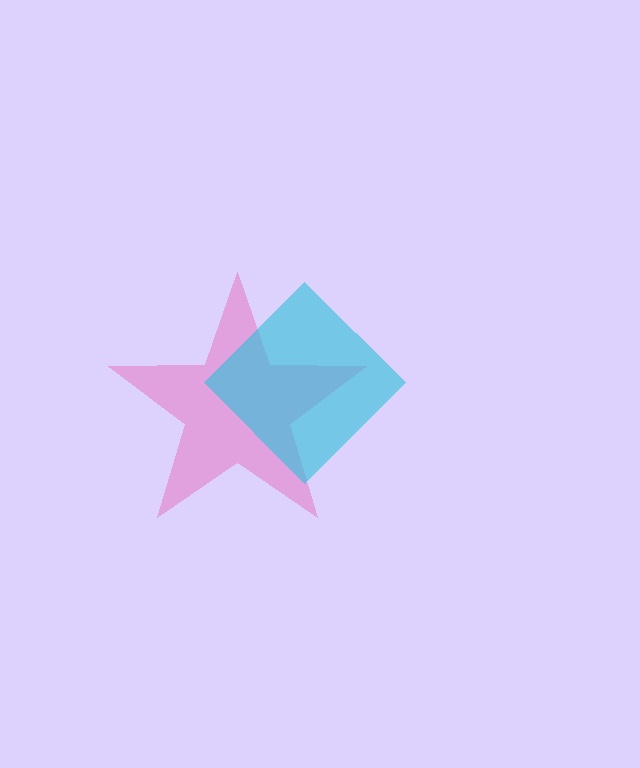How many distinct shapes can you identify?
There are 2 distinct shapes: a pink star, a cyan diamond.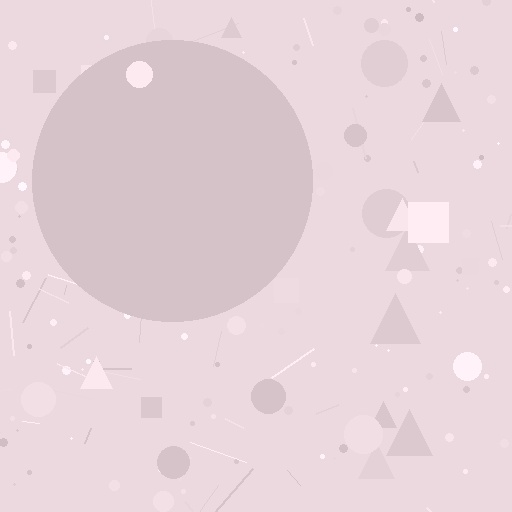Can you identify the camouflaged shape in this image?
The camouflaged shape is a circle.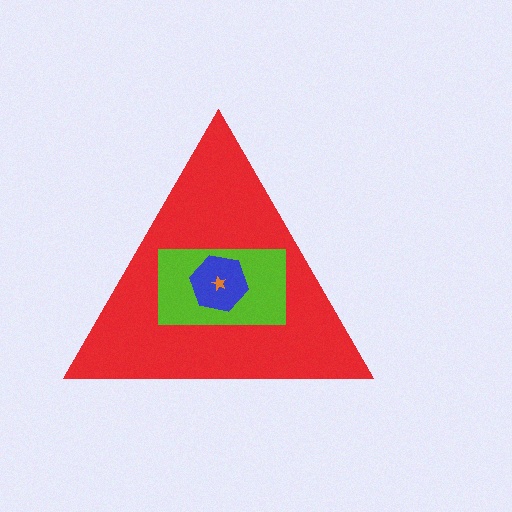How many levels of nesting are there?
4.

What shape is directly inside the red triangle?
The lime rectangle.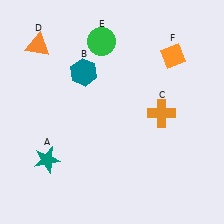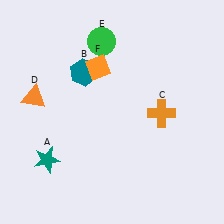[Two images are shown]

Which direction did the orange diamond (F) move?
The orange diamond (F) moved left.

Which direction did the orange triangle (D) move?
The orange triangle (D) moved down.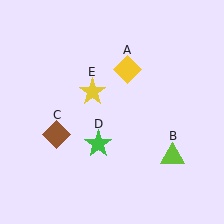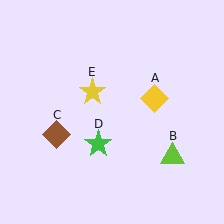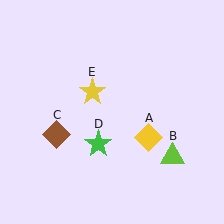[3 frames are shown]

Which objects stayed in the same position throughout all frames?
Lime triangle (object B) and brown diamond (object C) and green star (object D) and yellow star (object E) remained stationary.